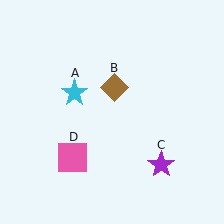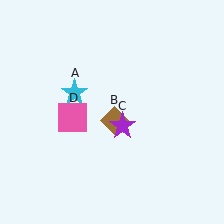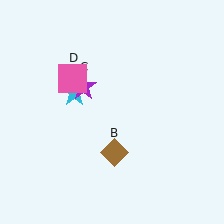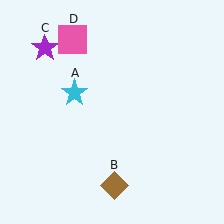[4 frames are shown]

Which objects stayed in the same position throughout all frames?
Cyan star (object A) remained stationary.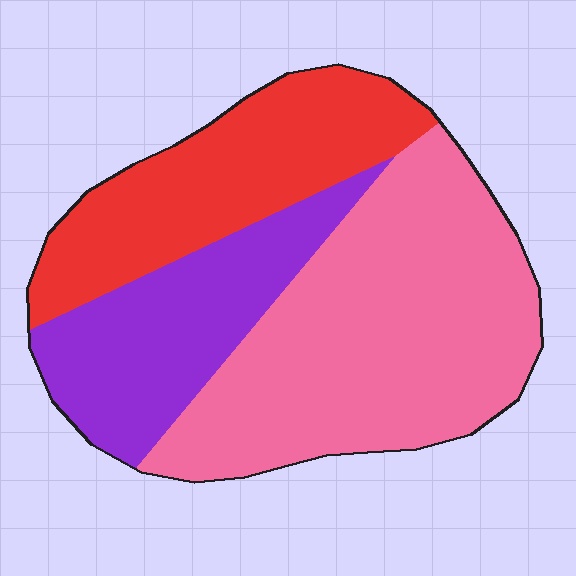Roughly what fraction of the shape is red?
Red takes up about one quarter (1/4) of the shape.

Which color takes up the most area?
Pink, at roughly 50%.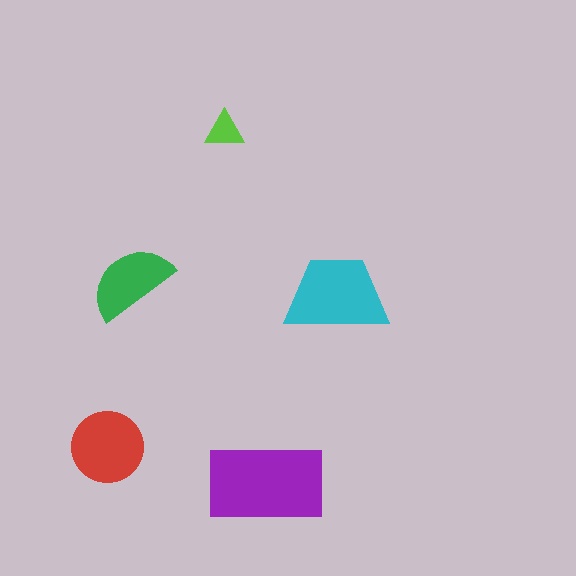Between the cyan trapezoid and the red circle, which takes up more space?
The cyan trapezoid.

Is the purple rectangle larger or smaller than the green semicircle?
Larger.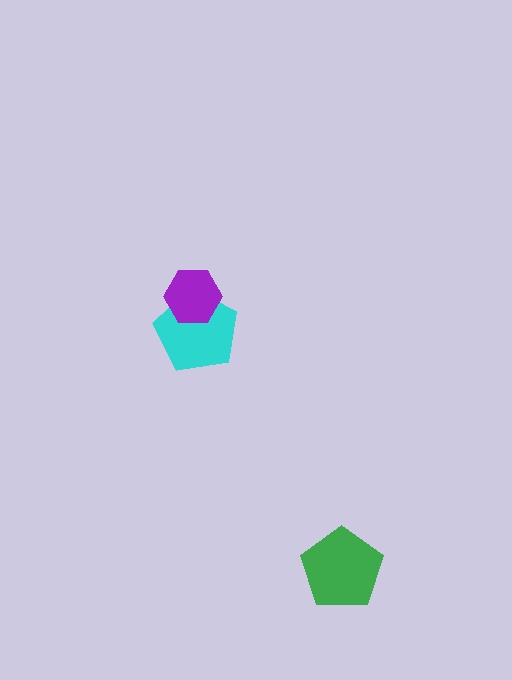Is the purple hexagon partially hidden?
No, no other shape covers it.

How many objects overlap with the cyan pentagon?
1 object overlaps with the cyan pentagon.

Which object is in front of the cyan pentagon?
The purple hexagon is in front of the cyan pentagon.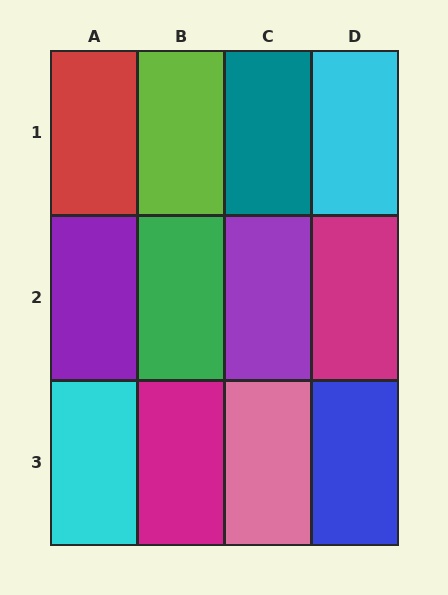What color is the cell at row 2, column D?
Magenta.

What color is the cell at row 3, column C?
Pink.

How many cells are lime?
1 cell is lime.